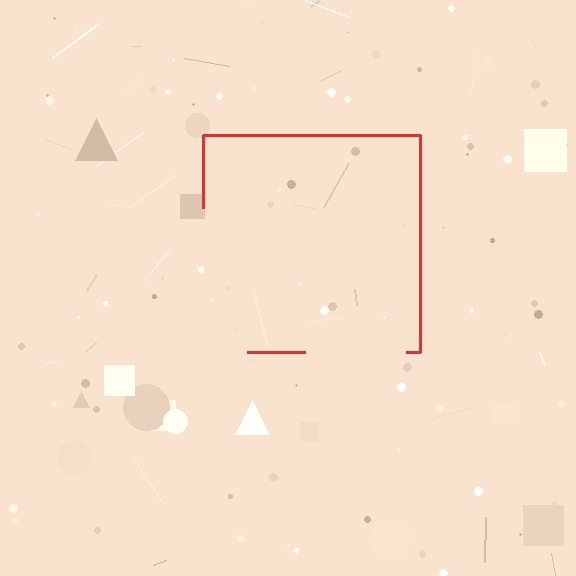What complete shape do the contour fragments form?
The contour fragments form a square.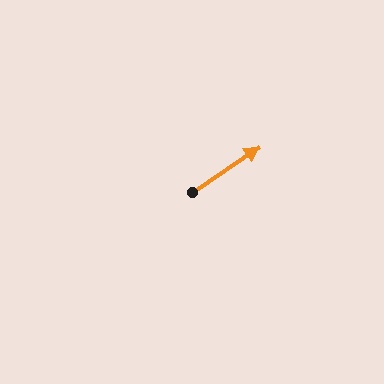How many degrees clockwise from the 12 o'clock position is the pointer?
Approximately 56 degrees.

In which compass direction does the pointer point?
Northeast.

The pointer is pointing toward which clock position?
Roughly 2 o'clock.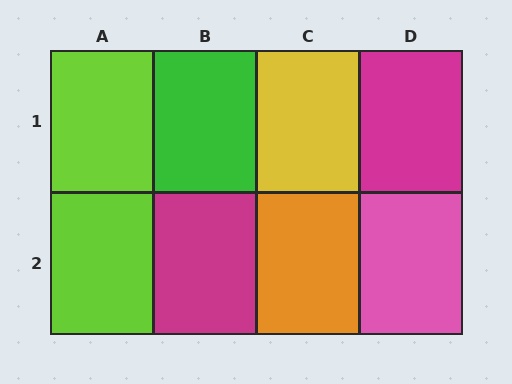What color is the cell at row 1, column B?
Green.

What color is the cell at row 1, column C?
Yellow.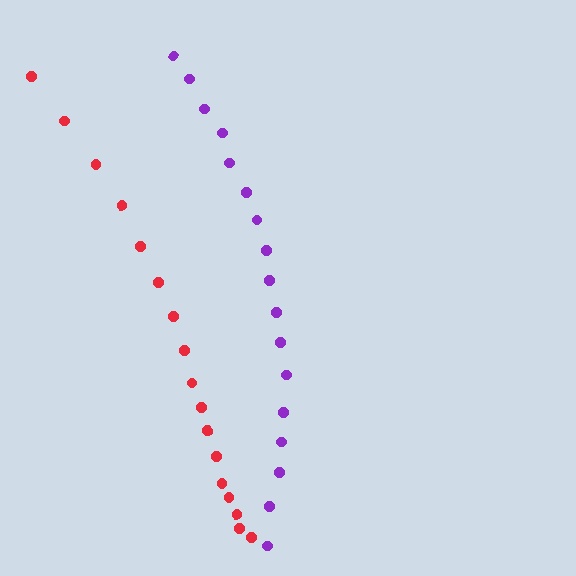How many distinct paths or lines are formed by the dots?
There are 2 distinct paths.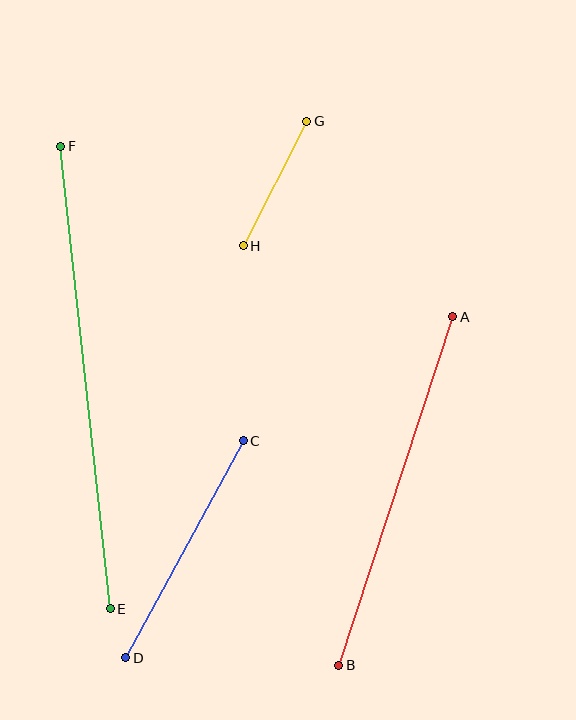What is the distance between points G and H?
The distance is approximately 140 pixels.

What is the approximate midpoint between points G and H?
The midpoint is at approximately (275, 184) pixels.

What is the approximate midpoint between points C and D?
The midpoint is at approximately (185, 549) pixels.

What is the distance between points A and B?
The distance is approximately 366 pixels.